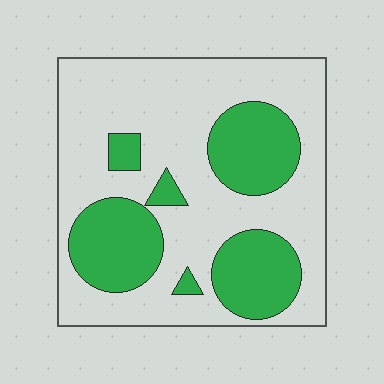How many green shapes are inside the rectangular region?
6.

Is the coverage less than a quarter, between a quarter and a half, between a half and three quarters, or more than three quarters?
Between a quarter and a half.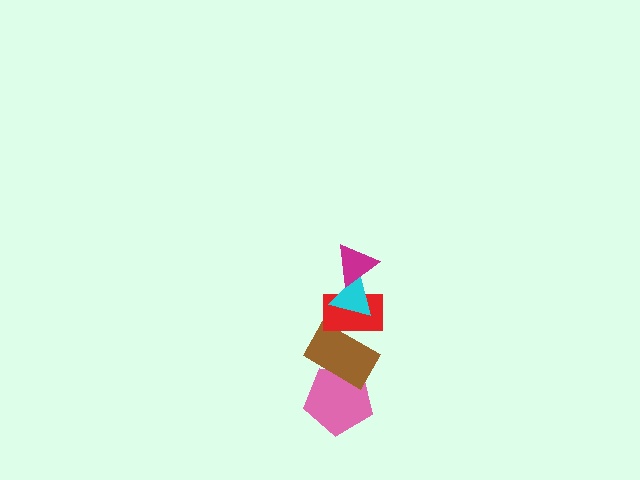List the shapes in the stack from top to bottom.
From top to bottom: the magenta triangle, the cyan triangle, the red rectangle, the brown rectangle, the pink pentagon.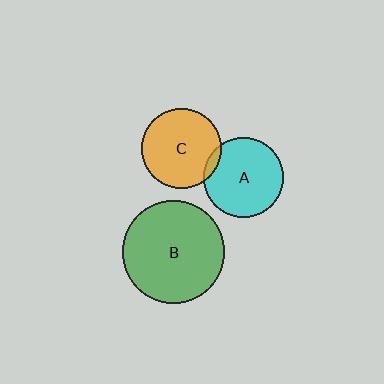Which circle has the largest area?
Circle B (green).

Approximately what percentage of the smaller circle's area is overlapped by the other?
Approximately 5%.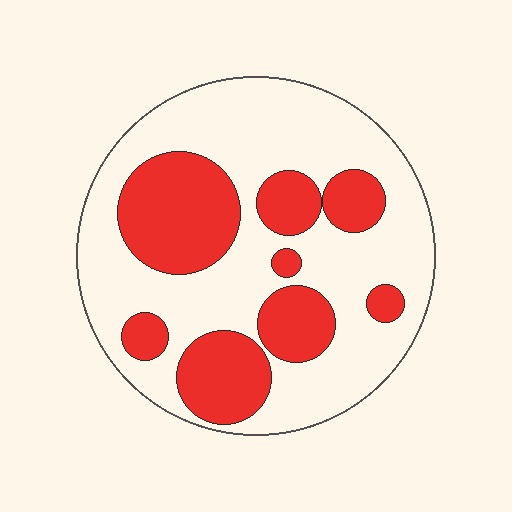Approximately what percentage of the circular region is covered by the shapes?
Approximately 35%.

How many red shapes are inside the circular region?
8.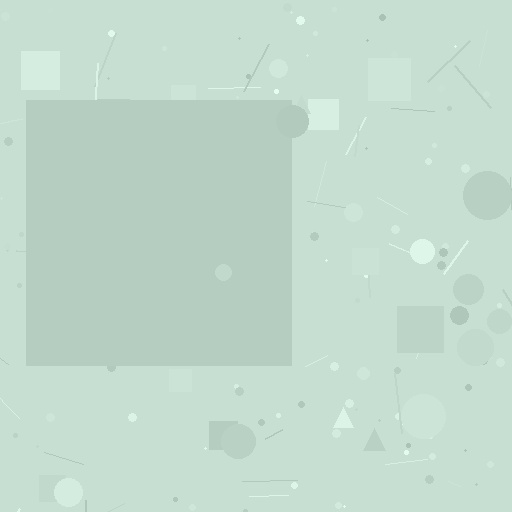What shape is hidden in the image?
A square is hidden in the image.